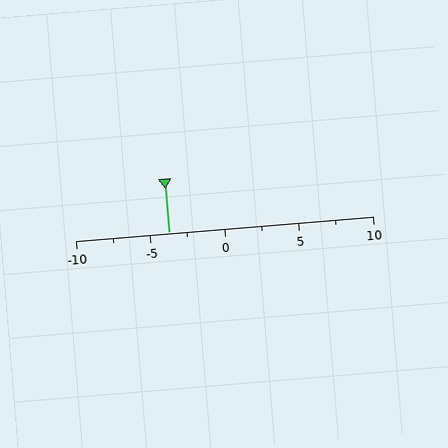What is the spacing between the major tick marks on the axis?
The major ticks are spaced 5 apart.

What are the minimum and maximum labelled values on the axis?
The axis runs from -10 to 10.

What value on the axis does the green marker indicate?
The marker indicates approximately -3.8.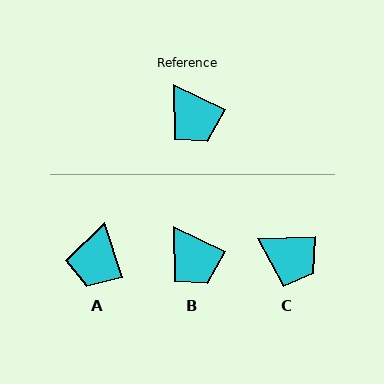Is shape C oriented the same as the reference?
No, it is off by about 27 degrees.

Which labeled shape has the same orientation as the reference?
B.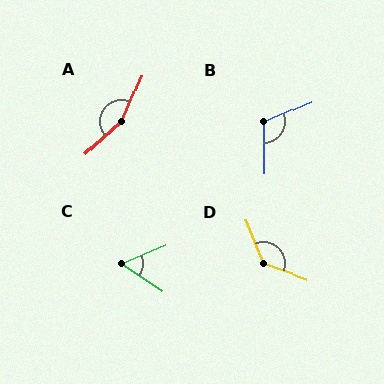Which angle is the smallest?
C, at approximately 56 degrees.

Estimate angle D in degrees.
Approximately 131 degrees.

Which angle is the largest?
A, at approximately 156 degrees.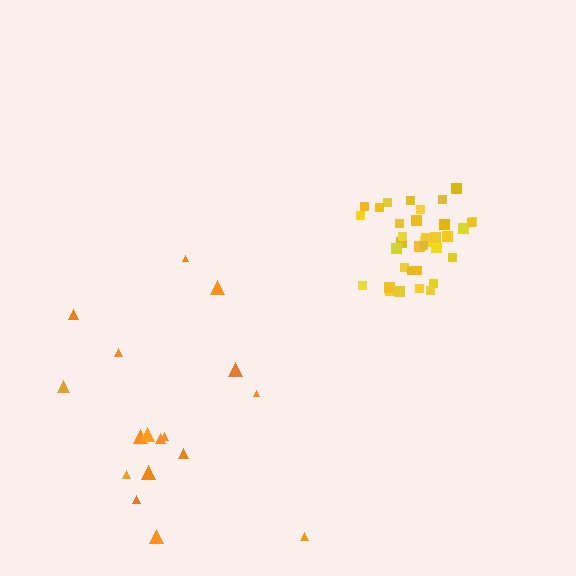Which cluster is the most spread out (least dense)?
Orange.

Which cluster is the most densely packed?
Yellow.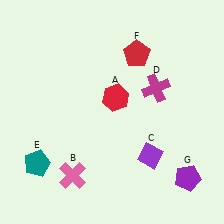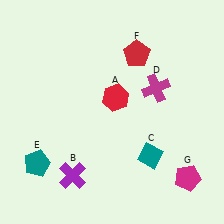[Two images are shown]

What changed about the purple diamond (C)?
In Image 1, C is purple. In Image 2, it changed to teal.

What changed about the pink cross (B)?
In Image 1, B is pink. In Image 2, it changed to purple.